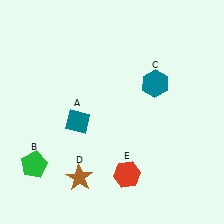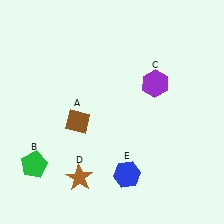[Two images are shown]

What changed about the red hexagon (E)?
In Image 1, E is red. In Image 2, it changed to blue.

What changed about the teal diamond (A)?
In Image 1, A is teal. In Image 2, it changed to brown.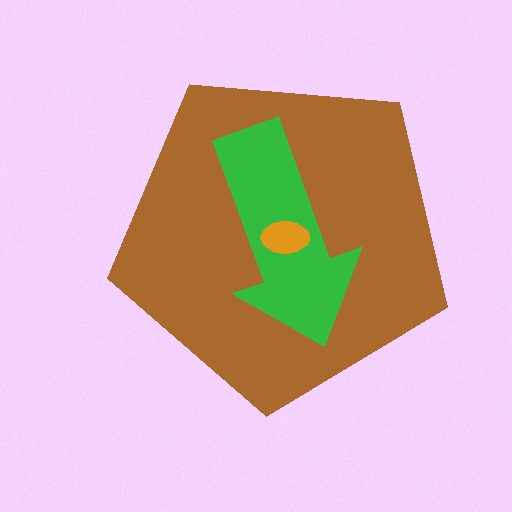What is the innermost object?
The orange ellipse.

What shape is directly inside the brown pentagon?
The green arrow.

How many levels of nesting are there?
3.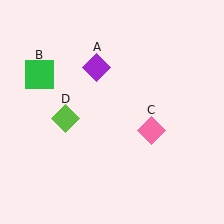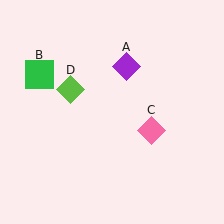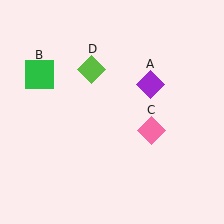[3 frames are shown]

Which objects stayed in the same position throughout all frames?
Green square (object B) and pink diamond (object C) remained stationary.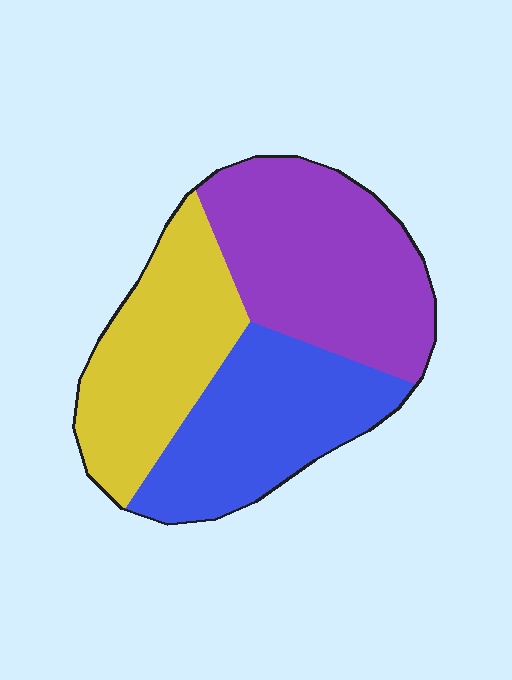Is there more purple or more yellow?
Purple.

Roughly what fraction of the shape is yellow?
Yellow covers about 30% of the shape.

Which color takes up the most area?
Purple, at roughly 40%.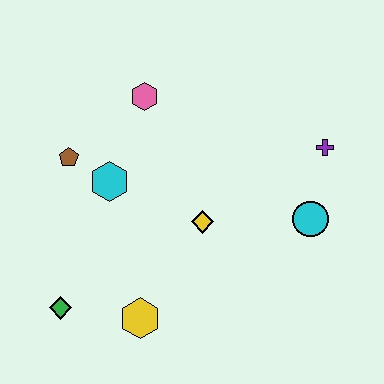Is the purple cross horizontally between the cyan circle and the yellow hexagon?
No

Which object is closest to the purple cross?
The cyan circle is closest to the purple cross.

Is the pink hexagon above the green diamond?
Yes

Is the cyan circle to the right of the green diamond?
Yes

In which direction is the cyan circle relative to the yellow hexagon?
The cyan circle is to the right of the yellow hexagon.